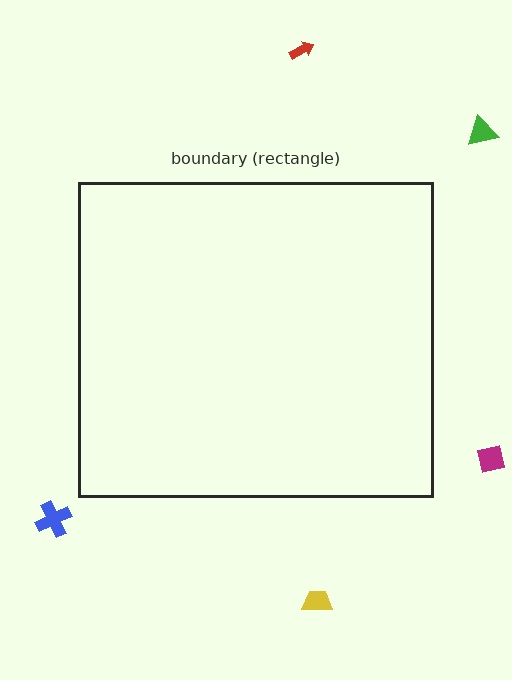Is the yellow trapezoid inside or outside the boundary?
Outside.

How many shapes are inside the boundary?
0 inside, 5 outside.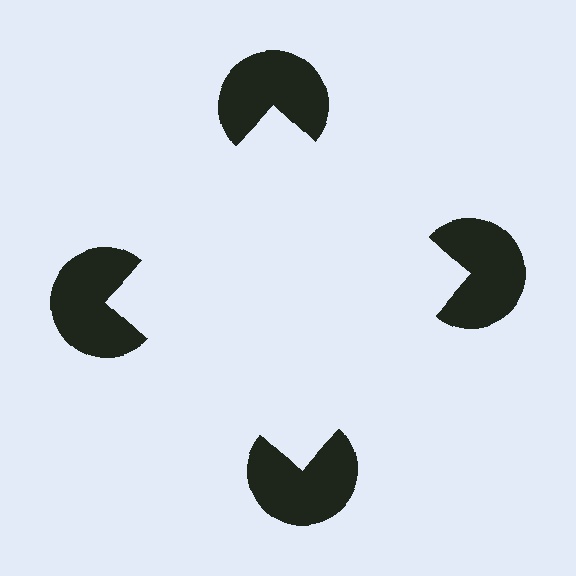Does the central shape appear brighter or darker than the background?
It typically appears slightly brighter than the background, even though no actual brightness change is drawn.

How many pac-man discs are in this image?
There are 4 — one at each vertex of the illusory square.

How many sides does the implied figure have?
4 sides.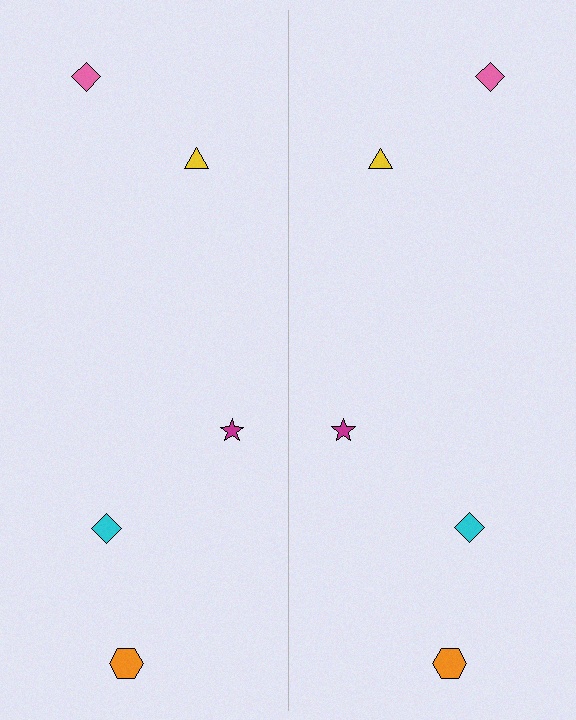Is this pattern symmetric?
Yes, this pattern has bilateral (reflection) symmetry.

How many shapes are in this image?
There are 10 shapes in this image.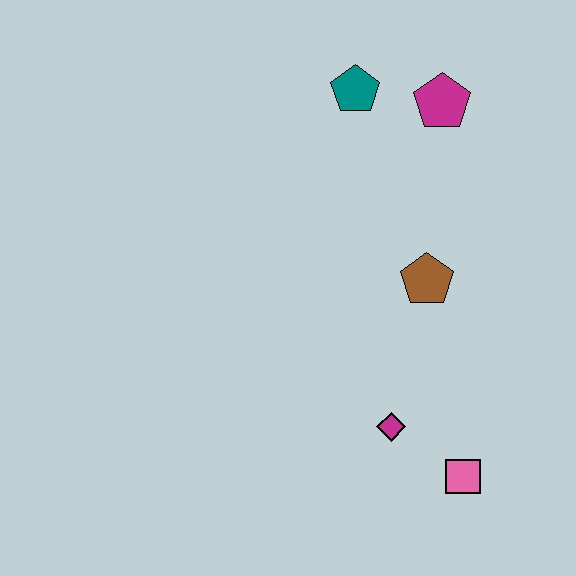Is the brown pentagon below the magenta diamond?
No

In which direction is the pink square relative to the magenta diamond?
The pink square is to the right of the magenta diamond.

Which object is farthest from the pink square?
The teal pentagon is farthest from the pink square.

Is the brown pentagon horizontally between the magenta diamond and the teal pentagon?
No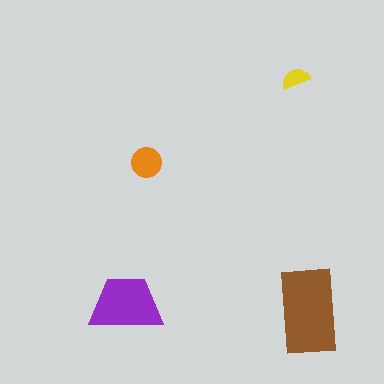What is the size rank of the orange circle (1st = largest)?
3rd.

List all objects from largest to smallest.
The brown rectangle, the purple trapezoid, the orange circle, the yellow semicircle.